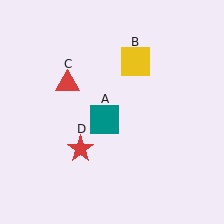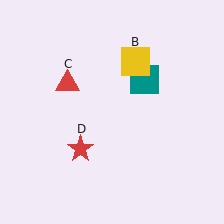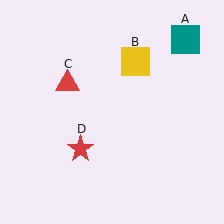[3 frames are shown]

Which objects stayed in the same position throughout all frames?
Yellow square (object B) and red triangle (object C) and red star (object D) remained stationary.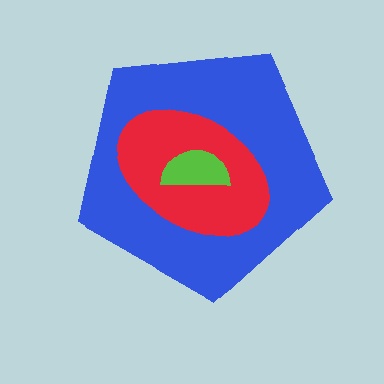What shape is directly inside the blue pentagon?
The red ellipse.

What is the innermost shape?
The lime semicircle.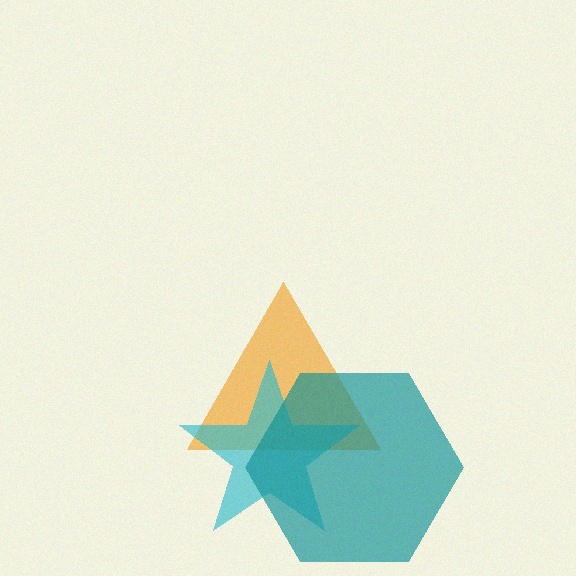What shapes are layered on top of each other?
The layered shapes are: an orange triangle, a cyan star, a teal hexagon.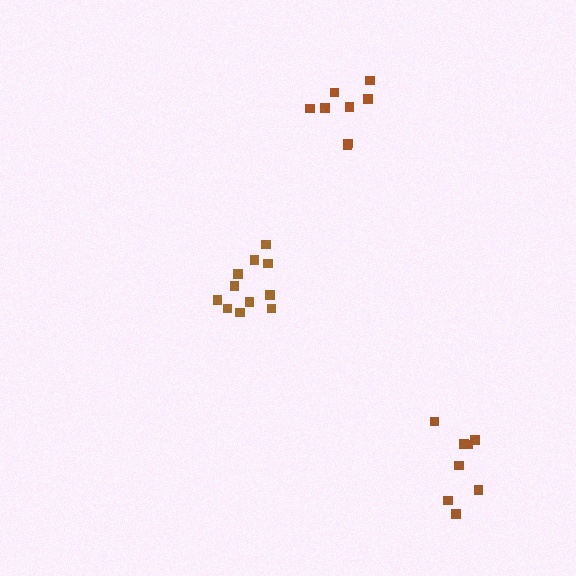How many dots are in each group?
Group 1: 11 dots, Group 2: 9 dots, Group 3: 8 dots (28 total).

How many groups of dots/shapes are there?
There are 3 groups.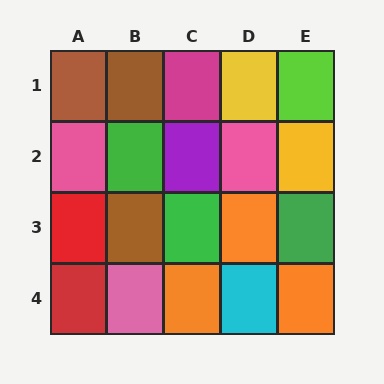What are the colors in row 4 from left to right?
Red, pink, orange, cyan, orange.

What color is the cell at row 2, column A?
Pink.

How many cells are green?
3 cells are green.